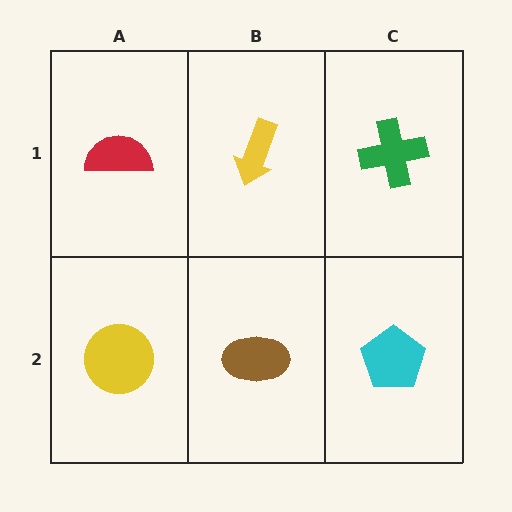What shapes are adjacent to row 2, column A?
A red semicircle (row 1, column A), a brown ellipse (row 2, column B).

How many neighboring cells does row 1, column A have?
2.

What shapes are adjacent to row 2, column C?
A green cross (row 1, column C), a brown ellipse (row 2, column B).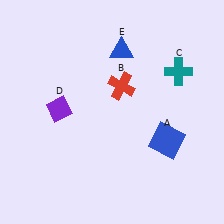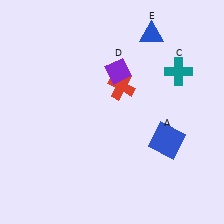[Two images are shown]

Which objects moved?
The objects that moved are: the purple diamond (D), the blue triangle (E).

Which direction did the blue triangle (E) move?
The blue triangle (E) moved right.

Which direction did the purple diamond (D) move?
The purple diamond (D) moved right.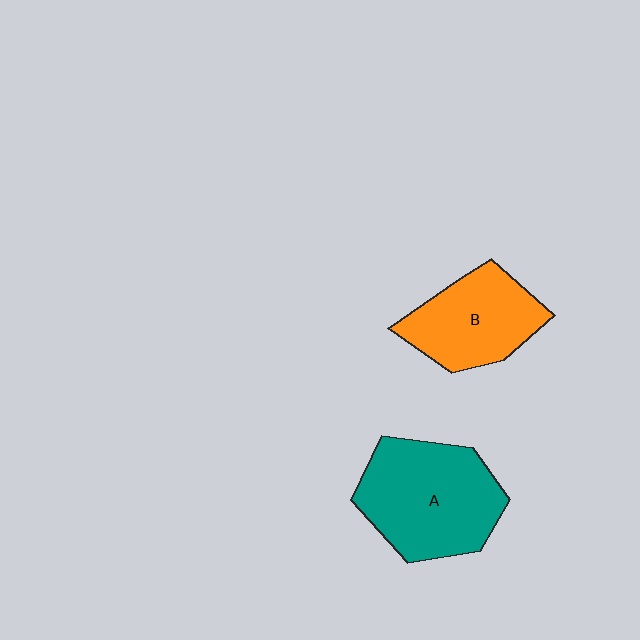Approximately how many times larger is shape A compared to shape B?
Approximately 1.4 times.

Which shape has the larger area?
Shape A (teal).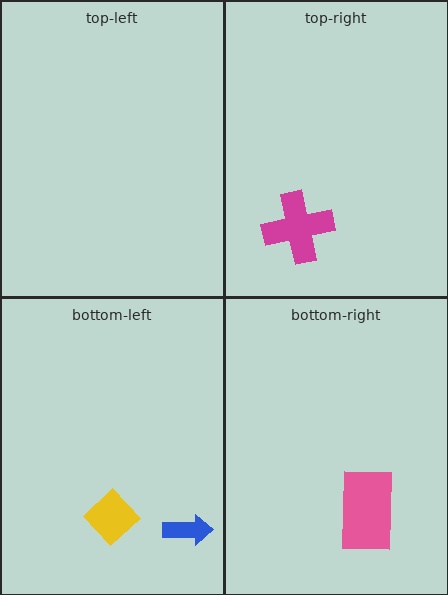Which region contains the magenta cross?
The top-right region.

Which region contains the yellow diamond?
The bottom-left region.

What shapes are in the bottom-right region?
The pink rectangle.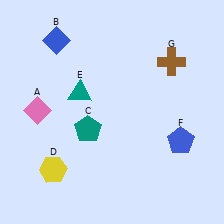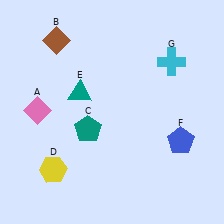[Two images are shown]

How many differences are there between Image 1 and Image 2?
There are 2 differences between the two images.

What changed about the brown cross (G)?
In Image 1, G is brown. In Image 2, it changed to cyan.